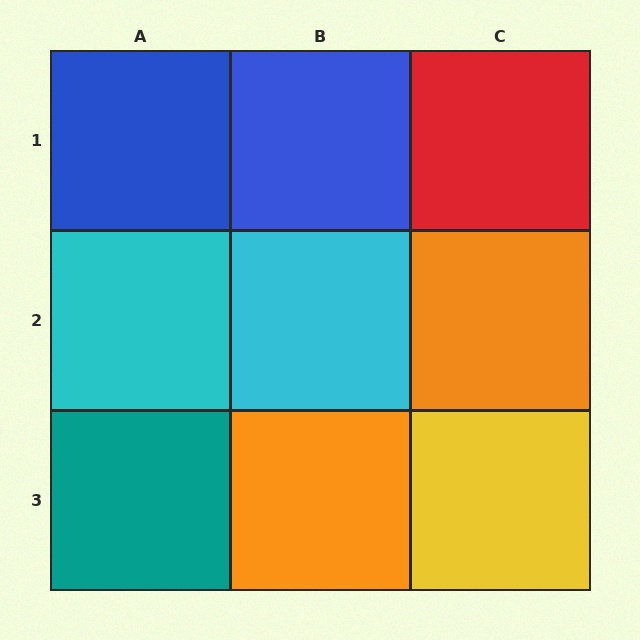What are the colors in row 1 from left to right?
Blue, blue, red.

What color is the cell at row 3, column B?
Orange.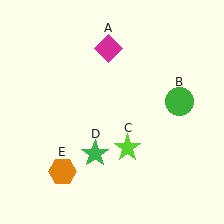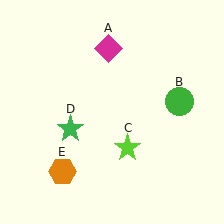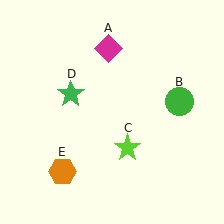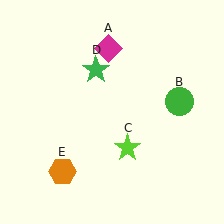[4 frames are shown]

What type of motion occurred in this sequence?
The green star (object D) rotated clockwise around the center of the scene.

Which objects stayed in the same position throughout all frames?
Magenta diamond (object A) and green circle (object B) and lime star (object C) and orange hexagon (object E) remained stationary.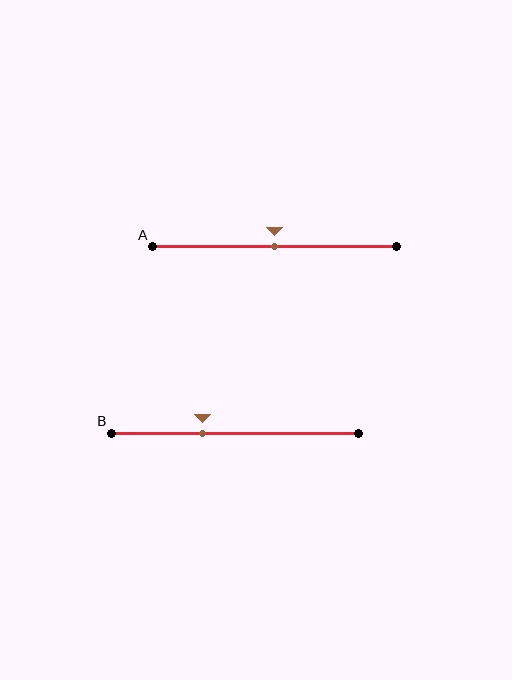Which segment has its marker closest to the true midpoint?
Segment A has its marker closest to the true midpoint.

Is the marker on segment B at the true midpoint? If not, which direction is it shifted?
No, the marker on segment B is shifted to the left by about 13% of the segment length.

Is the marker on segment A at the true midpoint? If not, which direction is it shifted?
Yes, the marker on segment A is at the true midpoint.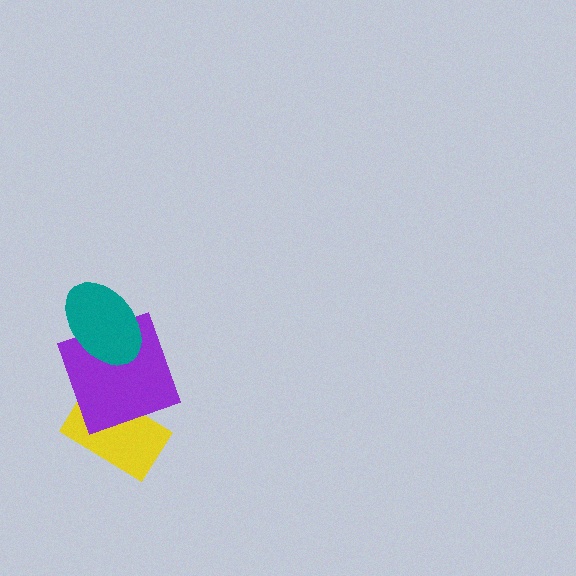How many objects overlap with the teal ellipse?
1 object overlaps with the teal ellipse.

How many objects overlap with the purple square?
2 objects overlap with the purple square.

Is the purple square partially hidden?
Yes, it is partially covered by another shape.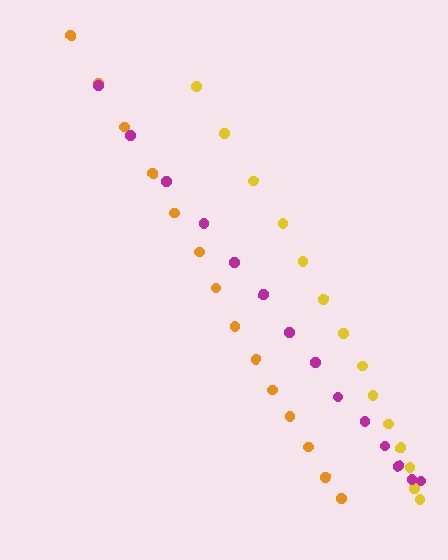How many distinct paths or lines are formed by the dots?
There are 3 distinct paths.